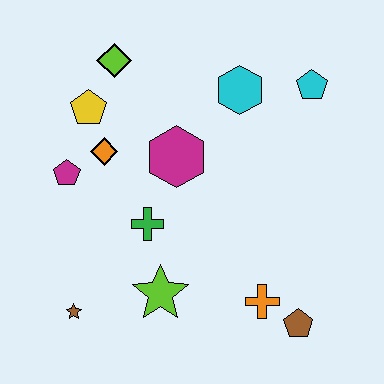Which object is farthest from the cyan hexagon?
The brown star is farthest from the cyan hexagon.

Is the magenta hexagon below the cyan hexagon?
Yes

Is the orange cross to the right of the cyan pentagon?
No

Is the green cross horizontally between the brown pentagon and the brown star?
Yes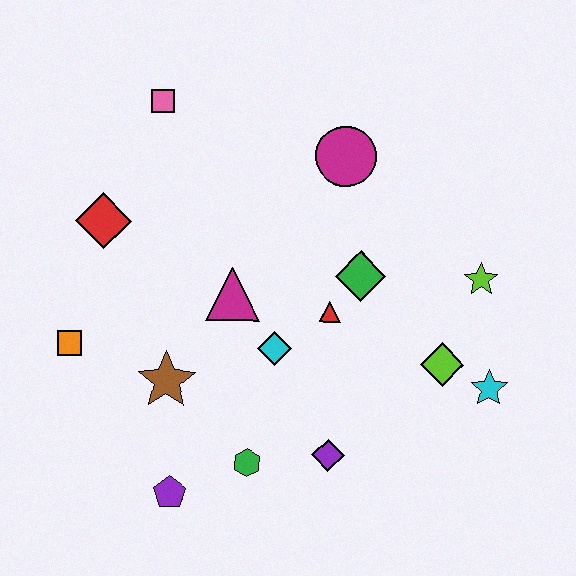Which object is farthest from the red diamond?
The cyan star is farthest from the red diamond.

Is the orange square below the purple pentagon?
No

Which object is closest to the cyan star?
The lime diamond is closest to the cyan star.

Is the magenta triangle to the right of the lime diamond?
No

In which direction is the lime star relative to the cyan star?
The lime star is above the cyan star.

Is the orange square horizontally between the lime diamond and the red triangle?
No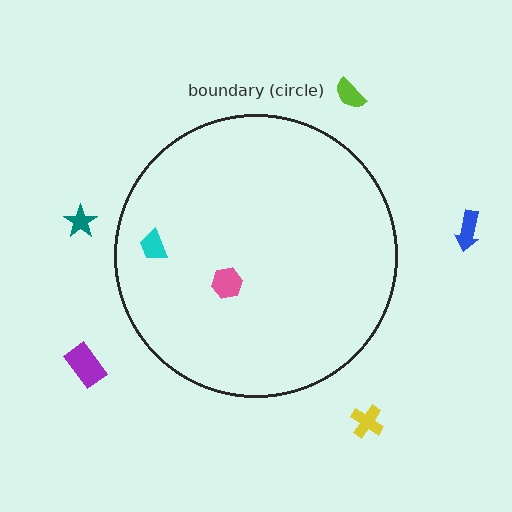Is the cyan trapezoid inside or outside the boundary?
Inside.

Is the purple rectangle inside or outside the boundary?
Outside.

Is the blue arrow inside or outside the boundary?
Outside.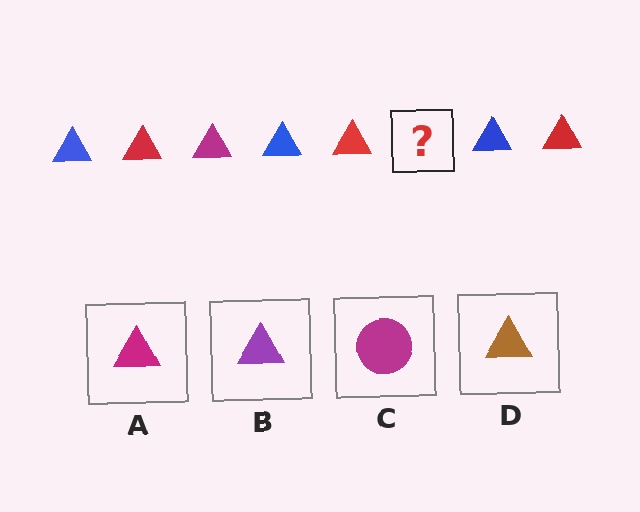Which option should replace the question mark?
Option A.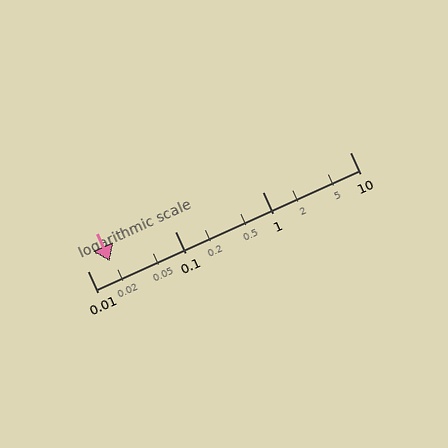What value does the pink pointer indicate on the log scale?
The pointer indicates approximately 0.018.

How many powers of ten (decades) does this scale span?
The scale spans 3 decades, from 0.01 to 10.